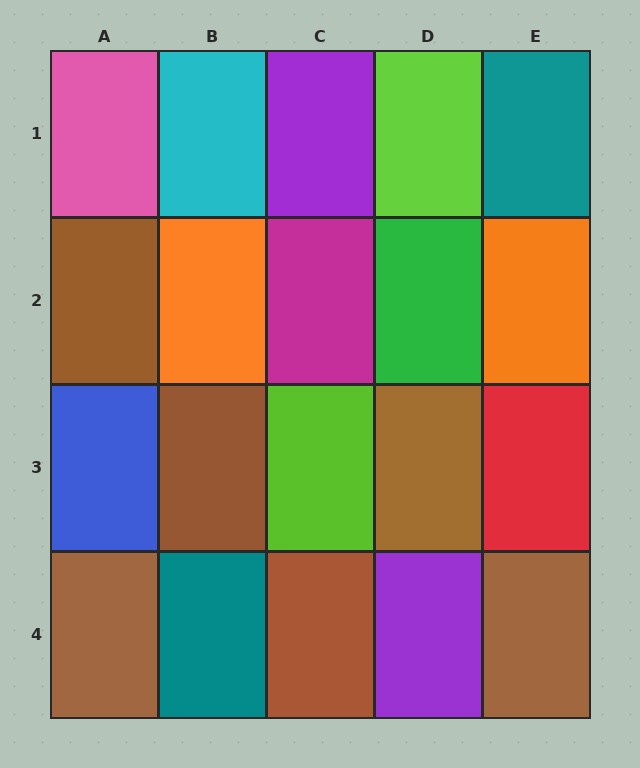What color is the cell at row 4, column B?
Teal.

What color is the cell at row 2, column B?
Orange.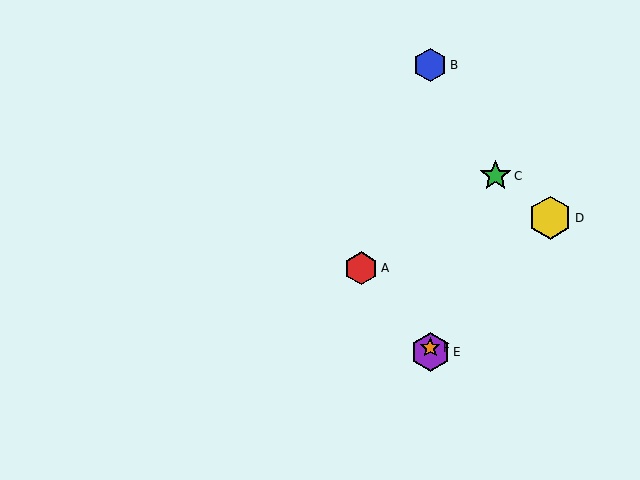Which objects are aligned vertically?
Objects B, E, F are aligned vertically.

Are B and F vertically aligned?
Yes, both are at x≈430.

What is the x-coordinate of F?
Object F is at x≈430.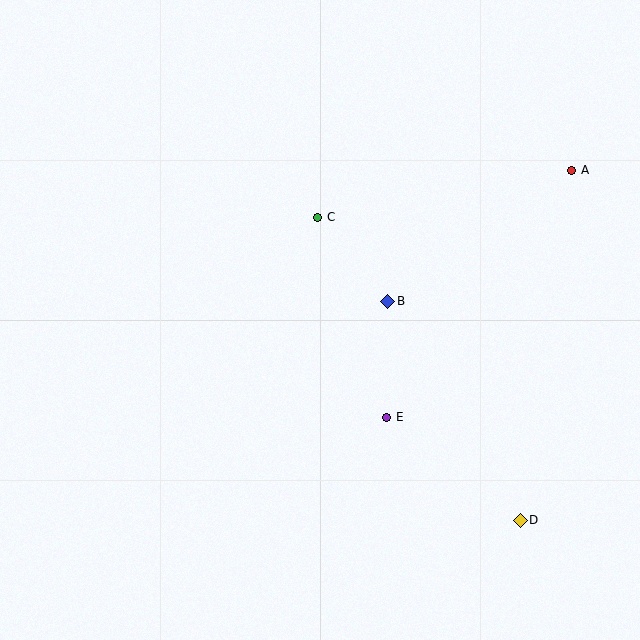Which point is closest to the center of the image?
Point B at (388, 301) is closest to the center.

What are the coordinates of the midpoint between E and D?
The midpoint between E and D is at (454, 469).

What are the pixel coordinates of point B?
Point B is at (388, 301).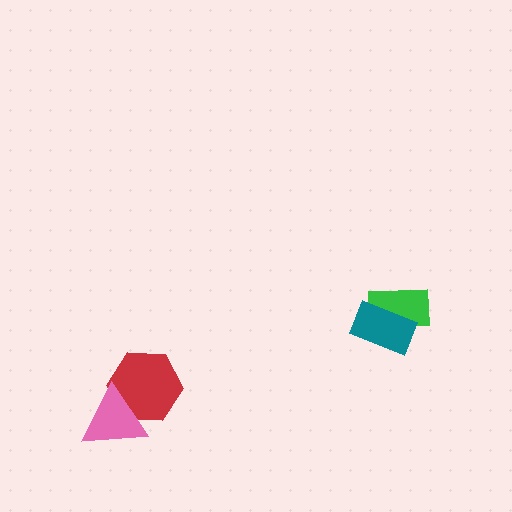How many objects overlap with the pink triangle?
1 object overlaps with the pink triangle.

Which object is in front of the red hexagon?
The pink triangle is in front of the red hexagon.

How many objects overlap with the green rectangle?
1 object overlaps with the green rectangle.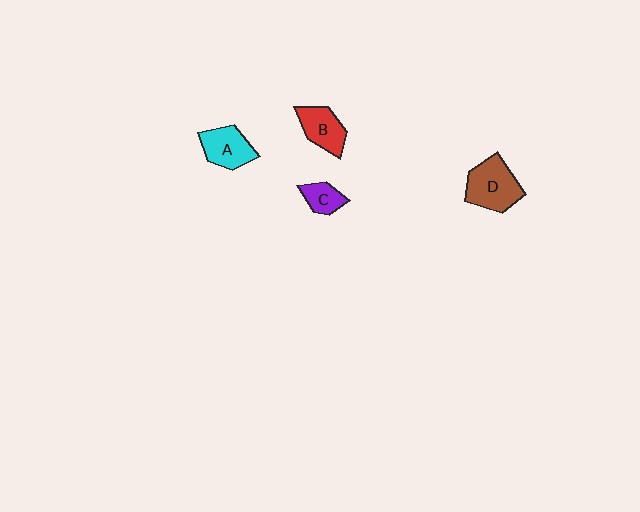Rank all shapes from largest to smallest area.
From largest to smallest: D (brown), A (cyan), B (red), C (purple).